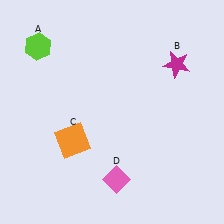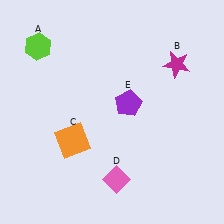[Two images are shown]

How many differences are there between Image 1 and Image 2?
There is 1 difference between the two images.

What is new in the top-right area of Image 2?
A purple pentagon (E) was added in the top-right area of Image 2.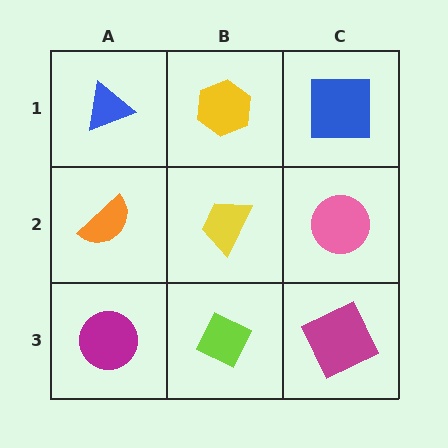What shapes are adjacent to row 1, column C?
A pink circle (row 2, column C), a yellow hexagon (row 1, column B).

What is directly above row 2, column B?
A yellow hexagon.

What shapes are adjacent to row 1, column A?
An orange semicircle (row 2, column A), a yellow hexagon (row 1, column B).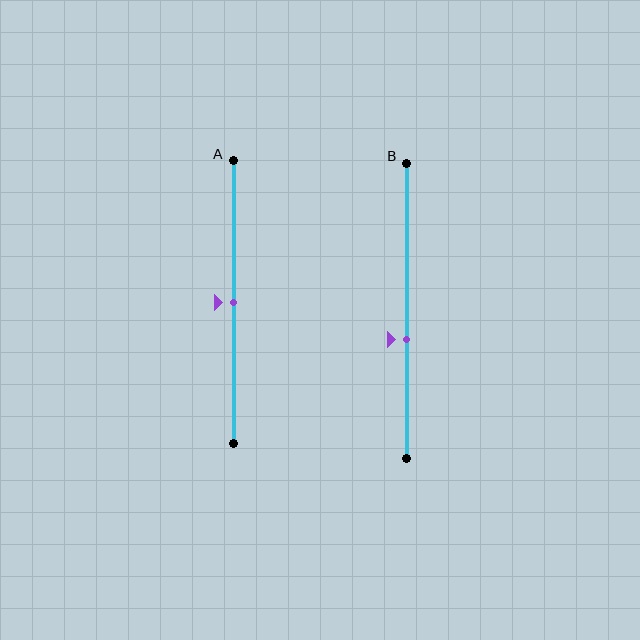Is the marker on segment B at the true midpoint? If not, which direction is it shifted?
No, the marker on segment B is shifted downward by about 10% of the segment length.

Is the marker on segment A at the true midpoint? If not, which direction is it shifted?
Yes, the marker on segment A is at the true midpoint.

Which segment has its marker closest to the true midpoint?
Segment A has its marker closest to the true midpoint.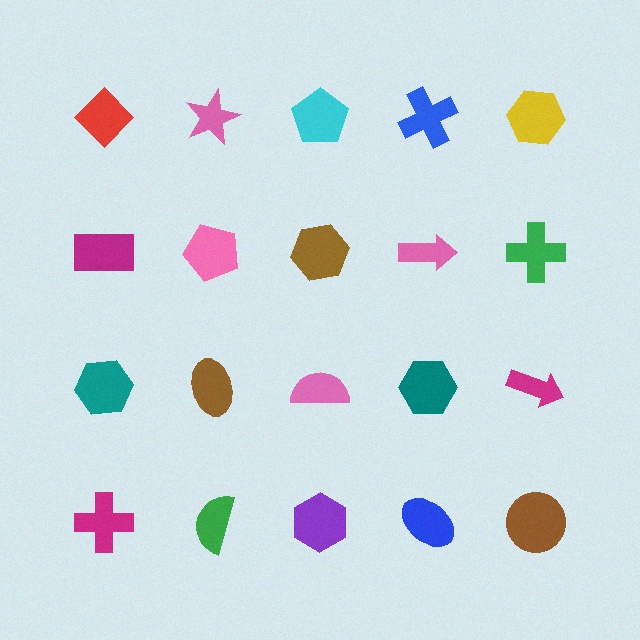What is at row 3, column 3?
A pink semicircle.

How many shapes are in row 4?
5 shapes.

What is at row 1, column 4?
A blue cross.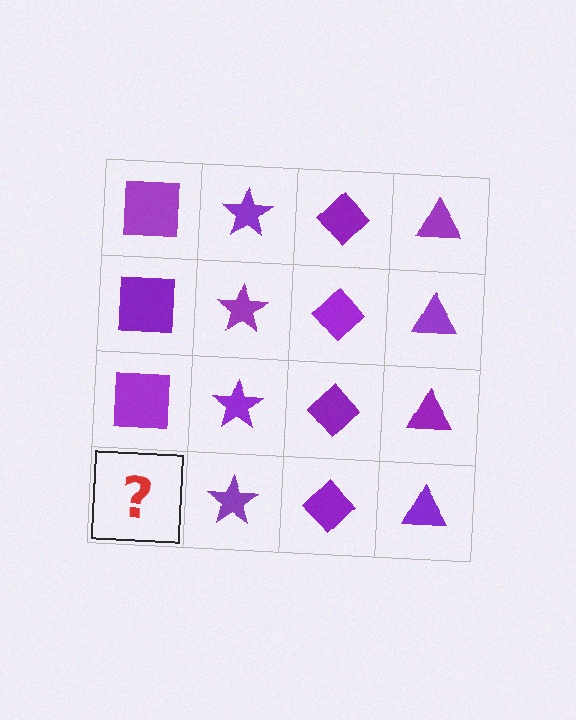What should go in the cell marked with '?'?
The missing cell should contain a purple square.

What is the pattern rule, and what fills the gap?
The rule is that each column has a consistent shape. The gap should be filled with a purple square.